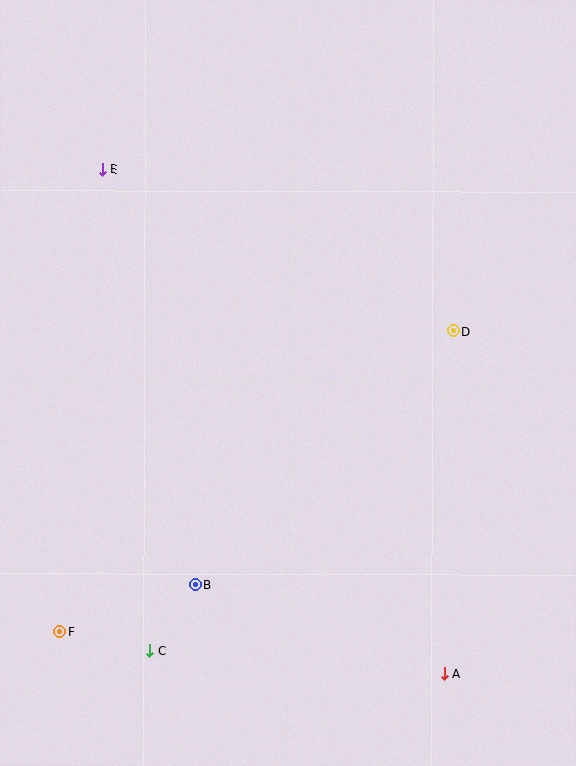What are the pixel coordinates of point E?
Point E is at (102, 170).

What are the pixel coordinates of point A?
Point A is at (445, 674).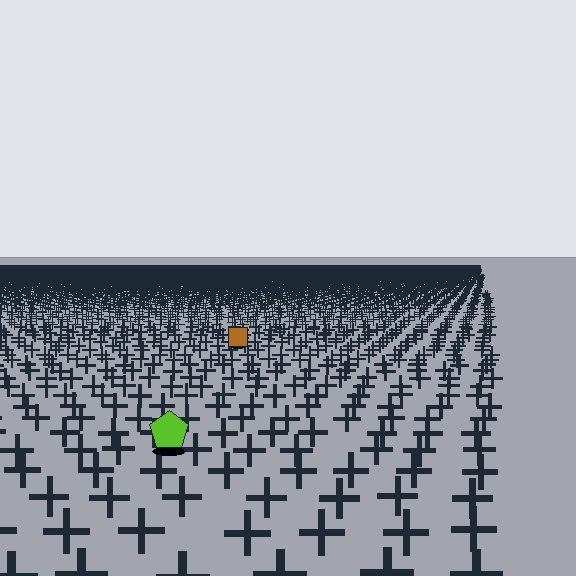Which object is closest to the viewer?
The lime pentagon is closest. The texture marks near it are larger and more spread out.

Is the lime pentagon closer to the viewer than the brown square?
Yes. The lime pentagon is closer — you can tell from the texture gradient: the ground texture is coarser near it.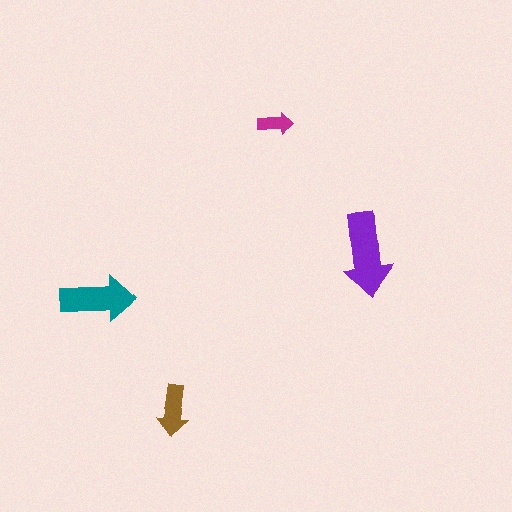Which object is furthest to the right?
The purple arrow is rightmost.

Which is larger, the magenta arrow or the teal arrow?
The teal one.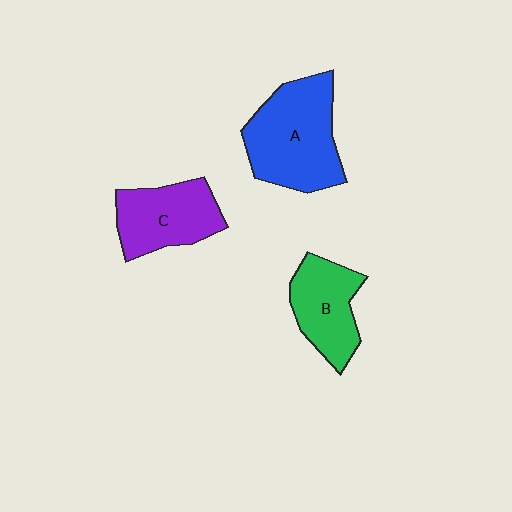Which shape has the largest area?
Shape A (blue).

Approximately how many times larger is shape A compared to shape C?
Approximately 1.4 times.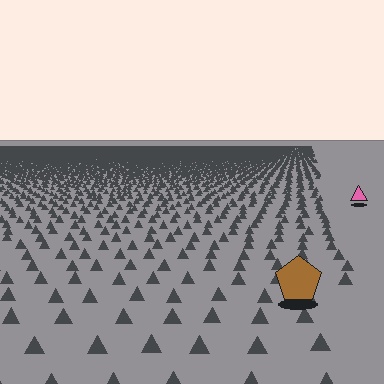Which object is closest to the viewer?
The brown pentagon is closest. The texture marks near it are larger and more spread out.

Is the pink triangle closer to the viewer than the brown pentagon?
No. The brown pentagon is closer — you can tell from the texture gradient: the ground texture is coarser near it.